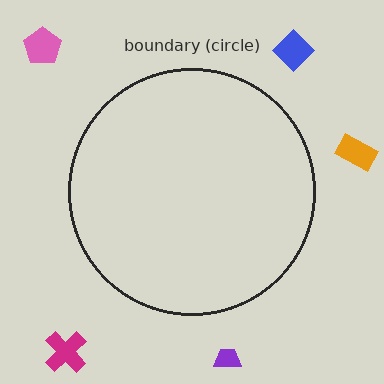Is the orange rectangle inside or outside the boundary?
Outside.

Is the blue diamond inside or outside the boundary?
Outside.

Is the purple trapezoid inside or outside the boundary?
Outside.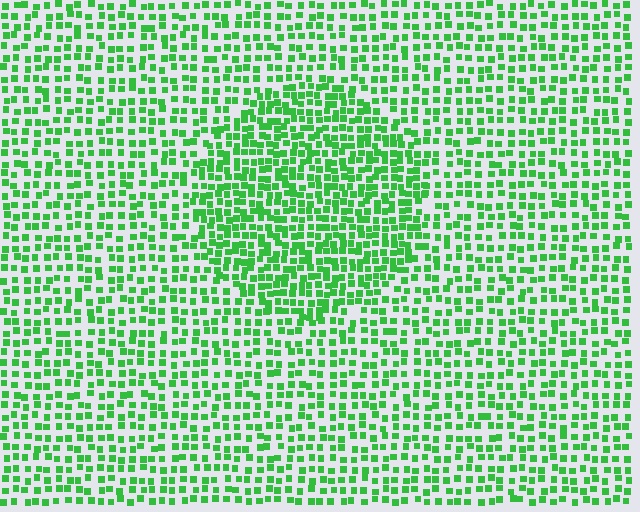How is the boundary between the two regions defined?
The boundary is defined by a change in element density (approximately 1.6x ratio). All elements are the same color, size, and shape.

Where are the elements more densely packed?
The elements are more densely packed inside the circle boundary.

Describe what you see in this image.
The image contains small green elements arranged at two different densities. A circle-shaped region is visible where the elements are more densely packed than the surrounding area.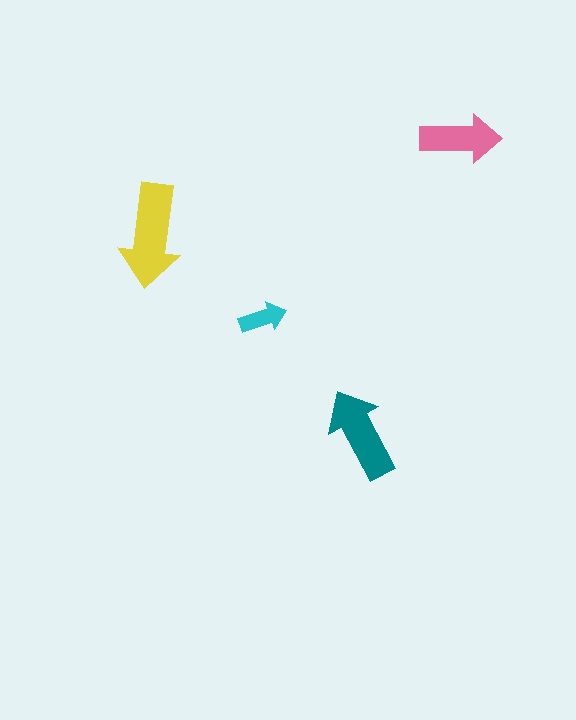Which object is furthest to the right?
The pink arrow is rightmost.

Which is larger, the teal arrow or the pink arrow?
The teal one.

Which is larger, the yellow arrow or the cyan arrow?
The yellow one.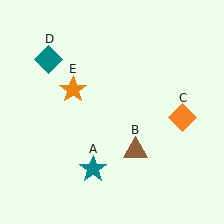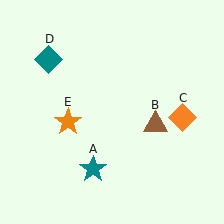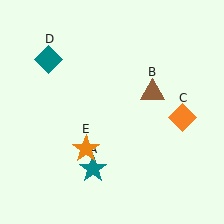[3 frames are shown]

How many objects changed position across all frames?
2 objects changed position: brown triangle (object B), orange star (object E).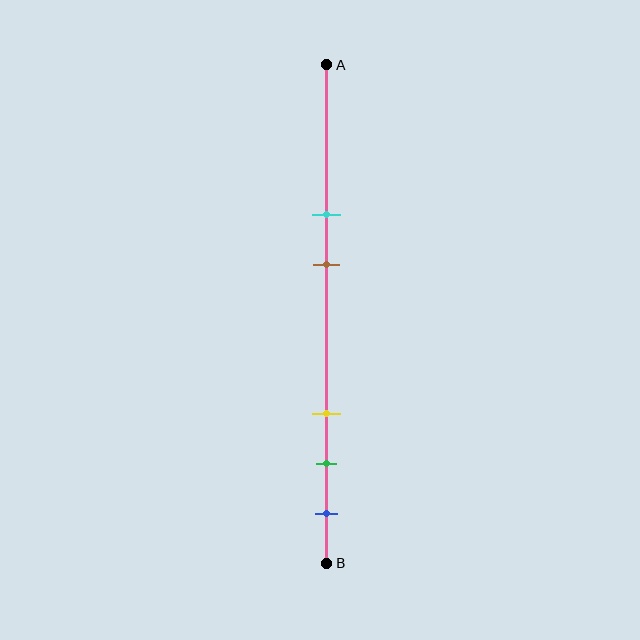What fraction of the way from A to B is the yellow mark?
The yellow mark is approximately 70% (0.7) of the way from A to B.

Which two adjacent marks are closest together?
The green and blue marks are the closest adjacent pair.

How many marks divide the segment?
There are 5 marks dividing the segment.